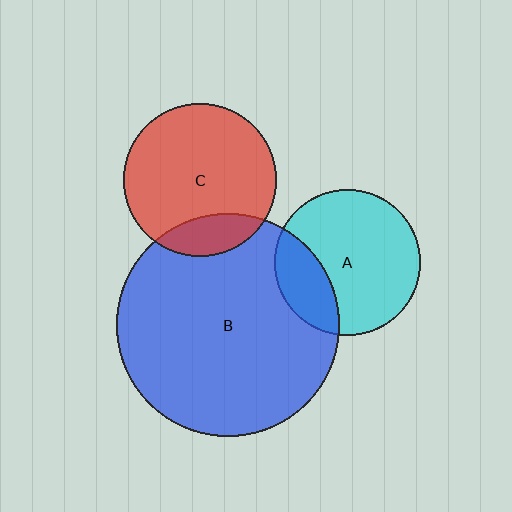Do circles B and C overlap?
Yes.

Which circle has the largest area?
Circle B (blue).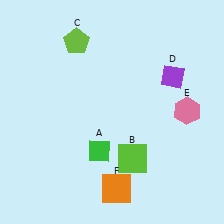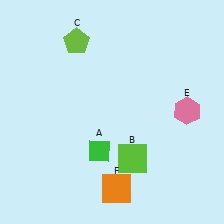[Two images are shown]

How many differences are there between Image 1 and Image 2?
There is 1 difference between the two images.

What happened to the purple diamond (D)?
The purple diamond (D) was removed in Image 2. It was in the top-right area of Image 1.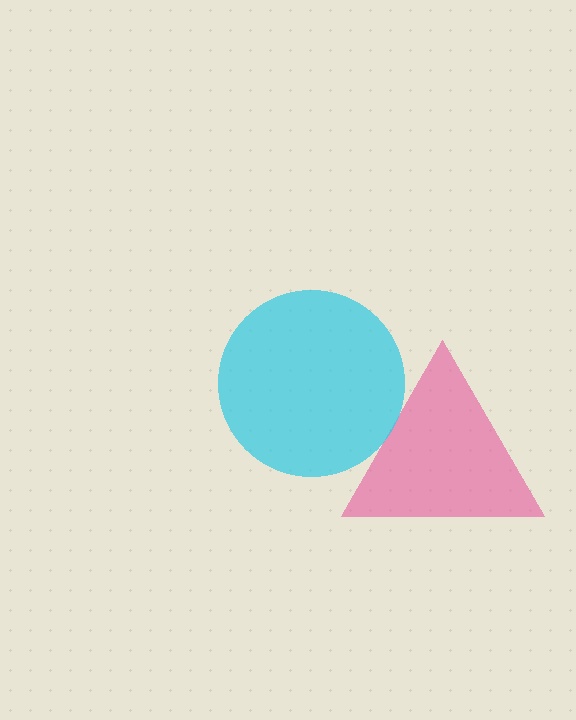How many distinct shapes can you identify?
There are 2 distinct shapes: a pink triangle, a cyan circle.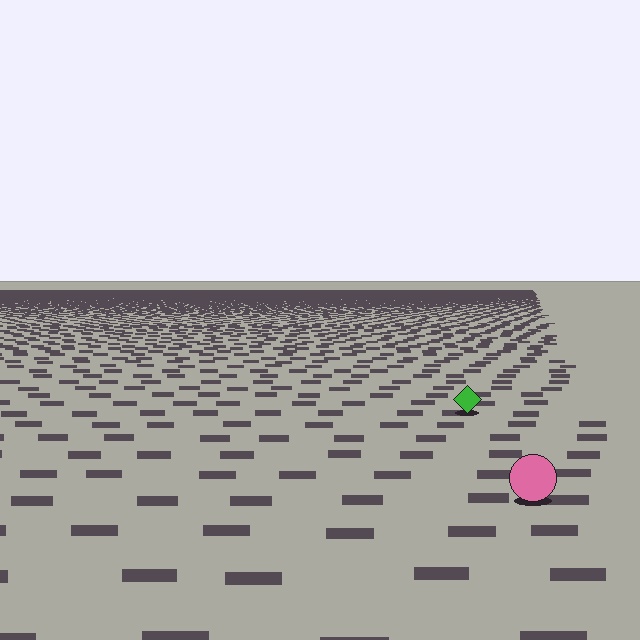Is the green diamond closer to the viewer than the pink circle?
No. The pink circle is closer — you can tell from the texture gradient: the ground texture is coarser near it.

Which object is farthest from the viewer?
The green diamond is farthest from the viewer. It appears smaller and the ground texture around it is denser.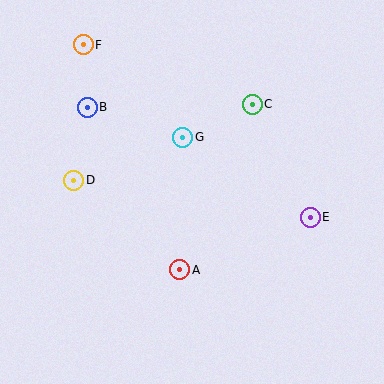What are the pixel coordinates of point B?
Point B is at (87, 107).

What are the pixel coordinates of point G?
Point G is at (183, 137).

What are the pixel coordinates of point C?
Point C is at (252, 104).